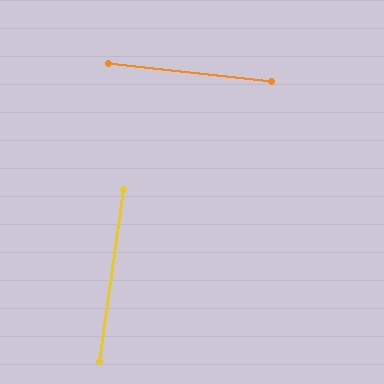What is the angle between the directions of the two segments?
Approximately 88 degrees.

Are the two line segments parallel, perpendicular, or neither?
Perpendicular — they meet at approximately 88°.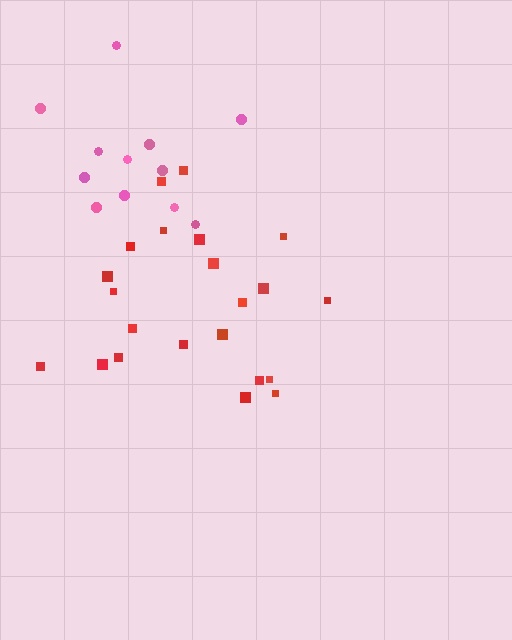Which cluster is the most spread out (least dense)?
Pink.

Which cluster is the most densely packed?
Red.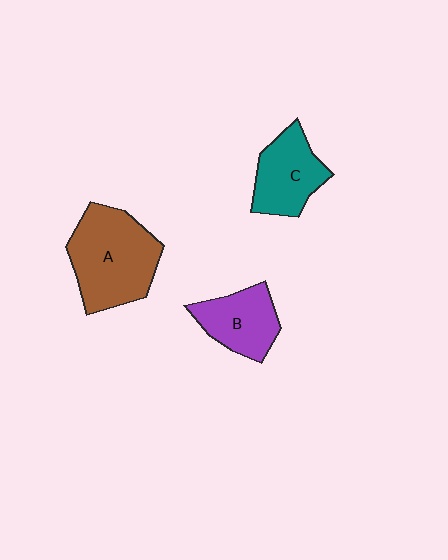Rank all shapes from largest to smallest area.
From largest to smallest: A (brown), C (teal), B (purple).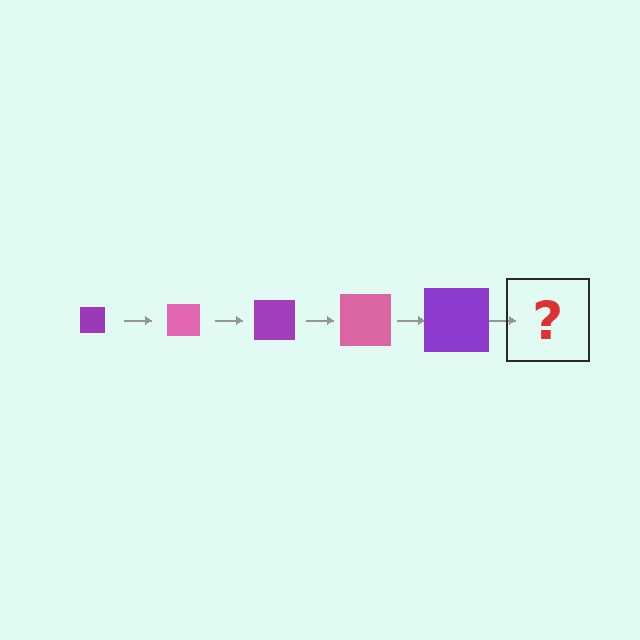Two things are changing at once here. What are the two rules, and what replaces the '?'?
The two rules are that the square grows larger each step and the color cycles through purple and pink. The '?' should be a pink square, larger than the previous one.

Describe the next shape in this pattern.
It should be a pink square, larger than the previous one.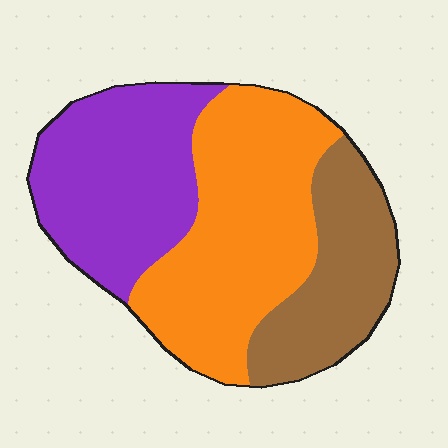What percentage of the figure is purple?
Purple covers 33% of the figure.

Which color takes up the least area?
Brown, at roughly 25%.